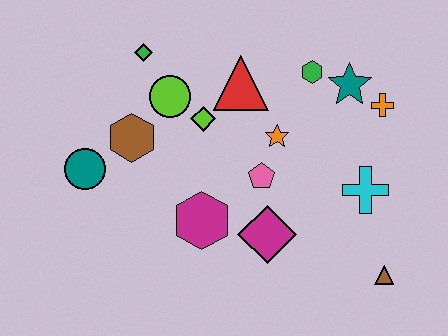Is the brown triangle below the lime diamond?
Yes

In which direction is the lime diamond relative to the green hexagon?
The lime diamond is to the left of the green hexagon.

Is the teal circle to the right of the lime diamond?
No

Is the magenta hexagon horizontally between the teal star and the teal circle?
Yes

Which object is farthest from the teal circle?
The brown triangle is farthest from the teal circle.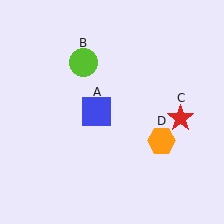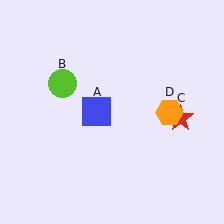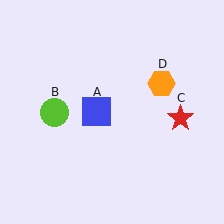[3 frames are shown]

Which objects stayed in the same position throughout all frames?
Blue square (object A) and red star (object C) remained stationary.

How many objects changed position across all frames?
2 objects changed position: lime circle (object B), orange hexagon (object D).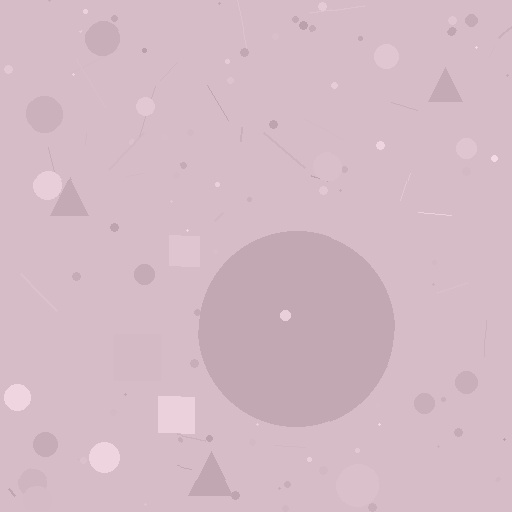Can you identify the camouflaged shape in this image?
The camouflaged shape is a circle.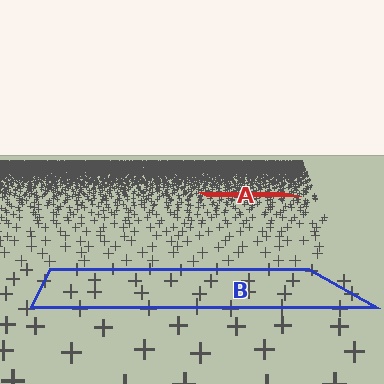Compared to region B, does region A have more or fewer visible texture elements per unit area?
Region A has more texture elements per unit area — they are packed more densely because it is farther away.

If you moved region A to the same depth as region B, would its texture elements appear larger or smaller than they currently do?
They would appear larger. At a closer depth, the same texture elements are projected at a bigger on-screen size.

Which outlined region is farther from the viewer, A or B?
Region A is farther from the viewer — the texture elements inside it appear smaller and more densely packed.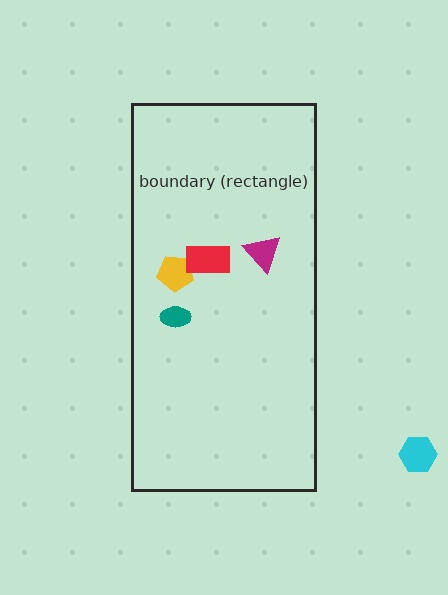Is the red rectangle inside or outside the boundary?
Inside.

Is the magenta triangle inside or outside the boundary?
Inside.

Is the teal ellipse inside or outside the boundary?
Inside.